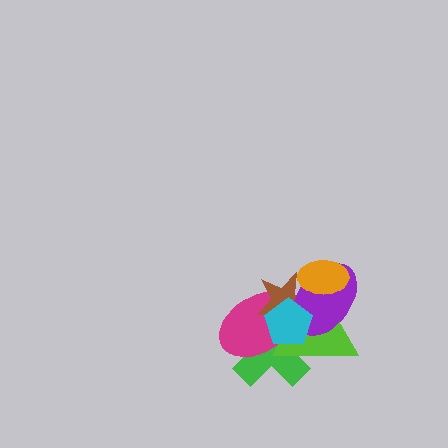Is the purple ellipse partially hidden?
Yes, it is partially covered by another shape.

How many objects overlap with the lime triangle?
6 objects overlap with the lime triangle.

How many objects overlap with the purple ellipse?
6 objects overlap with the purple ellipse.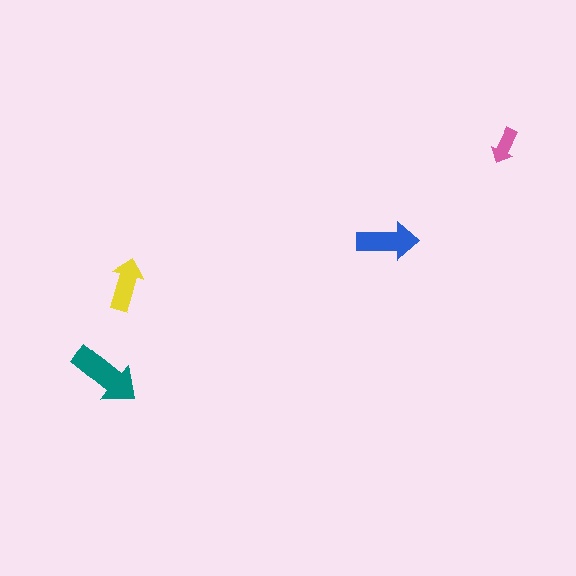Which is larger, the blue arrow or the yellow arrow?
The blue one.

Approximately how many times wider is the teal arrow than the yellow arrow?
About 1.5 times wider.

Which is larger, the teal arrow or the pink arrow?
The teal one.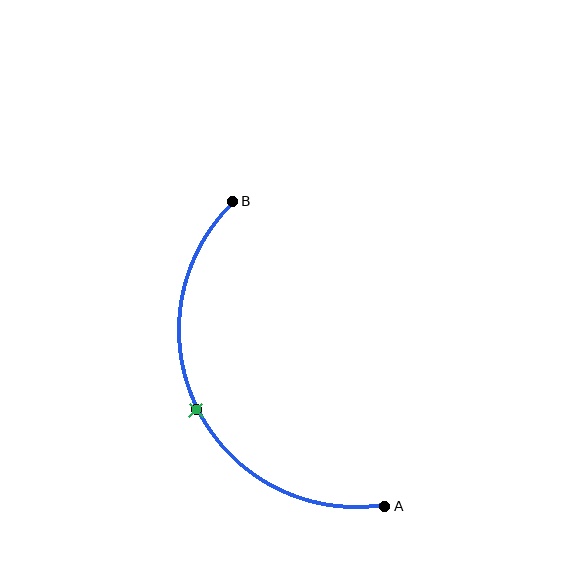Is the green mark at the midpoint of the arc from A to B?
Yes. The green mark lies on the arc at equal arc-length from both A and B — it is the arc midpoint.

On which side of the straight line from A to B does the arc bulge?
The arc bulges to the left of the straight line connecting A and B.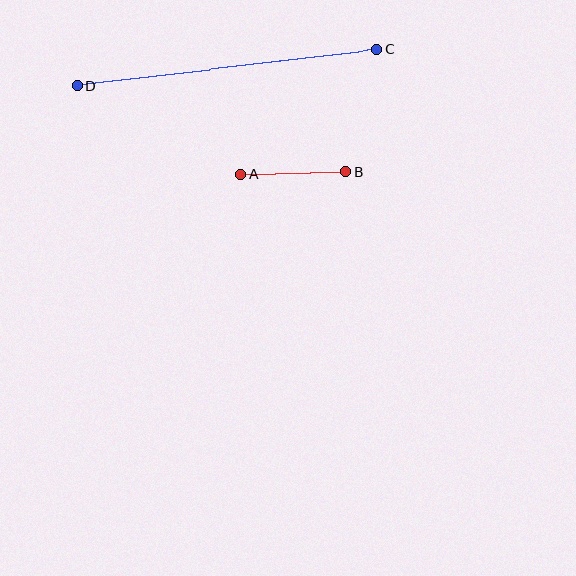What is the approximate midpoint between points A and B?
The midpoint is at approximately (294, 173) pixels.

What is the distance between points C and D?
The distance is approximately 302 pixels.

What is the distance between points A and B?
The distance is approximately 105 pixels.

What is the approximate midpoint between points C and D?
The midpoint is at approximately (227, 68) pixels.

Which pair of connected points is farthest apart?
Points C and D are farthest apart.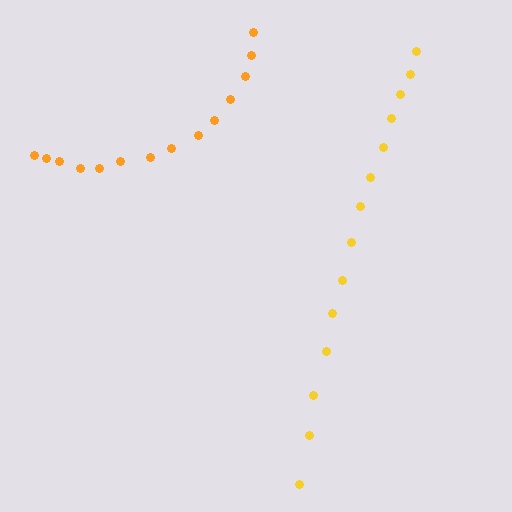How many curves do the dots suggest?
There are 2 distinct paths.